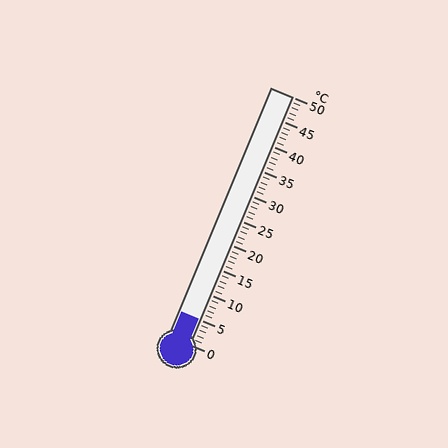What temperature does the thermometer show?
The thermometer shows approximately 5°C.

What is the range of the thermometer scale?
The thermometer scale ranges from 0°C to 50°C.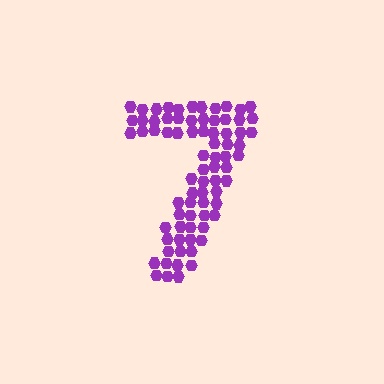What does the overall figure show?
The overall figure shows the digit 7.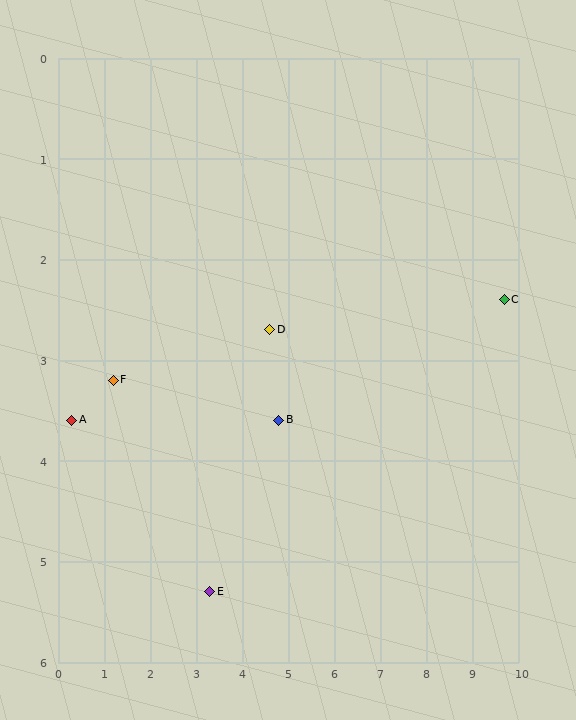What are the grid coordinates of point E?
Point E is at approximately (3.3, 5.3).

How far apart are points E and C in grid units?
Points E and C are about 7.0 grid units apart.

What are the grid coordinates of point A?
Point A is at approximately (0.3, 3.6).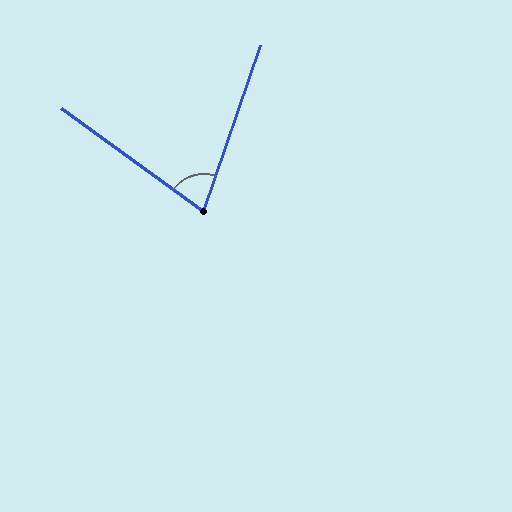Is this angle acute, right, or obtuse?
It is acute.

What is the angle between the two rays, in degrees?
Approximately 73 degrees.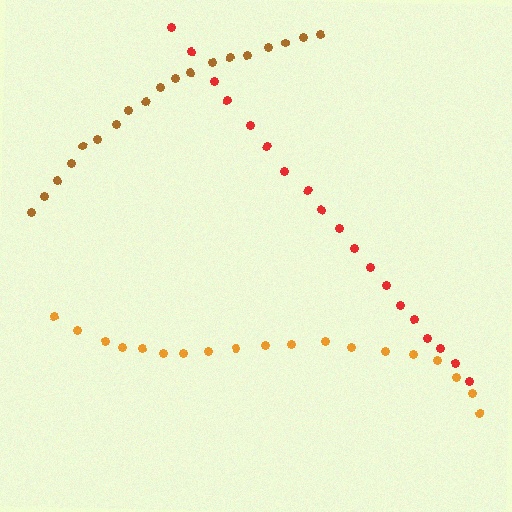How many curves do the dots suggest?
There are 3 distinct paths.